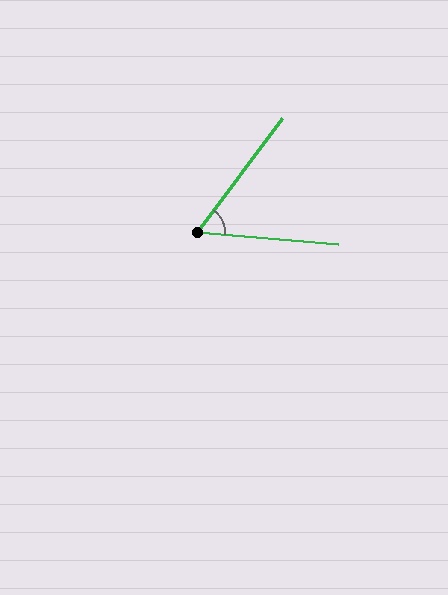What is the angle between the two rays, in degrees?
Approximately 58 degrees.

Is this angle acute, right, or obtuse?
It is acute.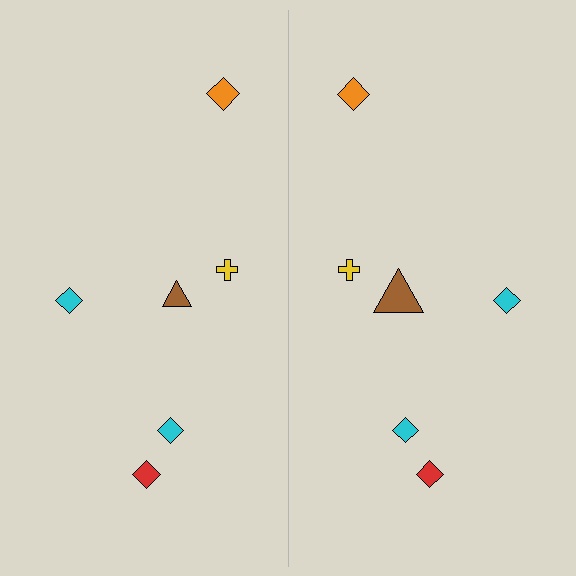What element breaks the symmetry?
The brown triangle on the right side has a different size than its mirror counterpart.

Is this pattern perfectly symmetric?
No, the pattern is not perfectly symmetric. The brown triangle on the right side has a different size than its mirror counterpart.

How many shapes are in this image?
There are 12 shapes in this image.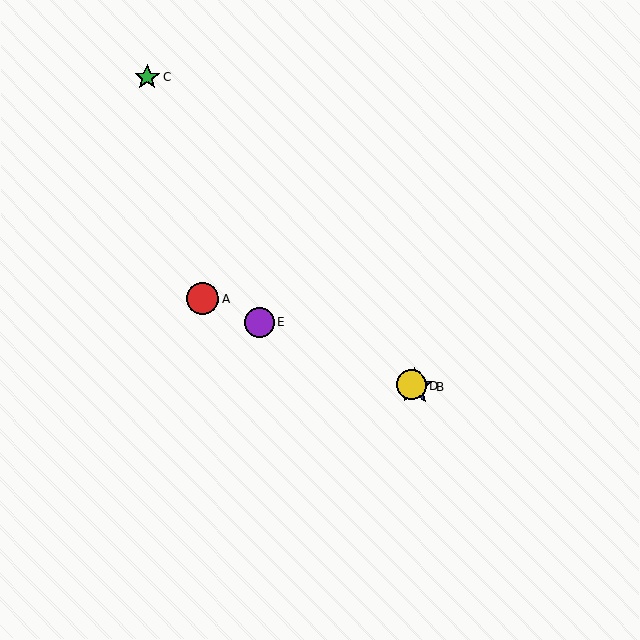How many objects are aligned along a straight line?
4 objects (A, B, D, E) are aligned along a straight line.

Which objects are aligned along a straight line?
Objects A, B, D, E are aligned along a straight line.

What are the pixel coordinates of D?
Object D is at (411, 385).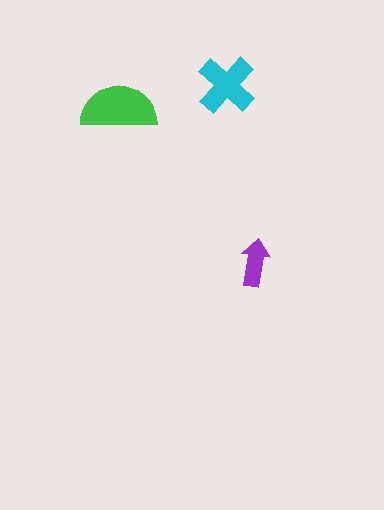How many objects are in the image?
There are 3 objects in the image.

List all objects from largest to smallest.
The green semicircle, the cyan cross, the purple arrow.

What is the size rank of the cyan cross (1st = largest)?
2nd.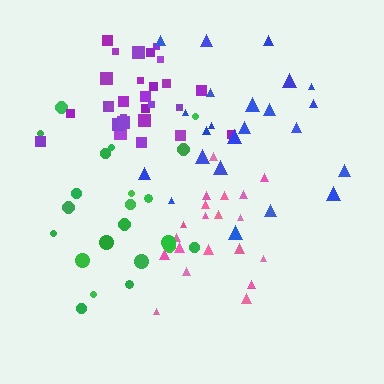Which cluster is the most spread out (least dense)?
Green.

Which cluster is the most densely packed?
Purple.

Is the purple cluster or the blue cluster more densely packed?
Purple.